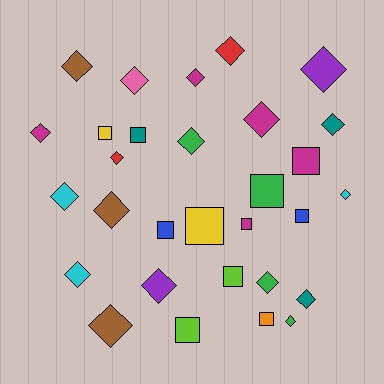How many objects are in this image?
There are 30 objects.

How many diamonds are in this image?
There are 19 diamonds.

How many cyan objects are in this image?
There are 3 cyan objects.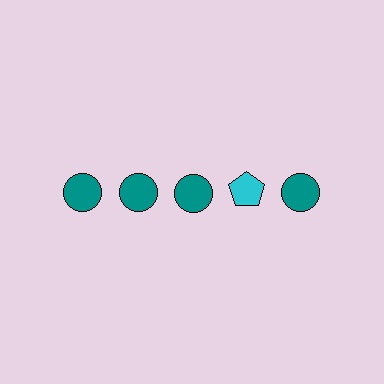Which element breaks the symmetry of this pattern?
The cyan pentagon in the top row, second from right column breaks the symmetry. All other shapes are teal circles.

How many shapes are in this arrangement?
There are 5 shapes arranged in a grid pattern.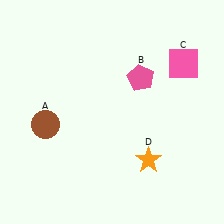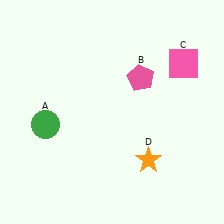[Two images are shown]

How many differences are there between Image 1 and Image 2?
There is 1 difference between the two images.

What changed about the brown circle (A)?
In Image 1, A is brown. In Image 2, it changed to green.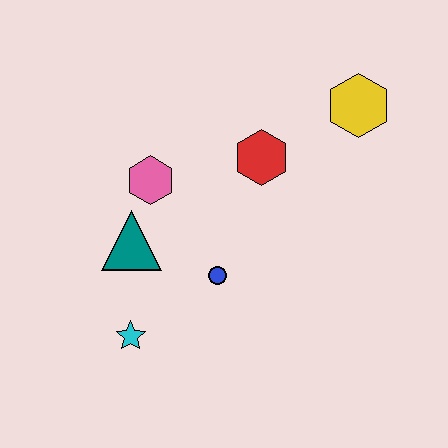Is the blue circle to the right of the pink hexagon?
Yes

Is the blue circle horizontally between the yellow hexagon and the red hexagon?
No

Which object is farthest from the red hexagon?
The cyan star is farthest from the red hexagon.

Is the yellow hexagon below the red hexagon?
No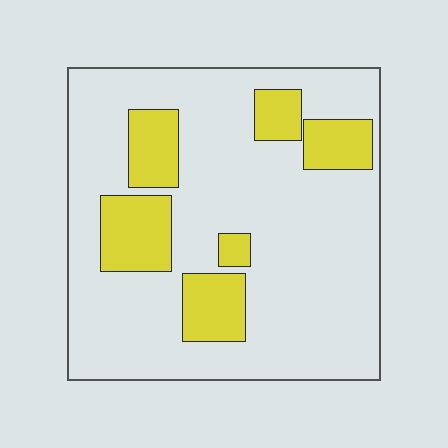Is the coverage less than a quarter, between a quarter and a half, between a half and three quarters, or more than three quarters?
Less than a quarter.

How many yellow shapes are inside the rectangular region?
6.